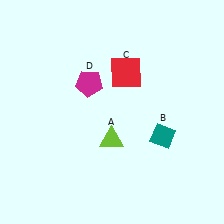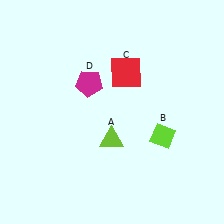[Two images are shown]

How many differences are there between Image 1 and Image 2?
There is 1 difference between the two images.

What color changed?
The diamond (B) changed from teal in Image 1 to lime in Image 2.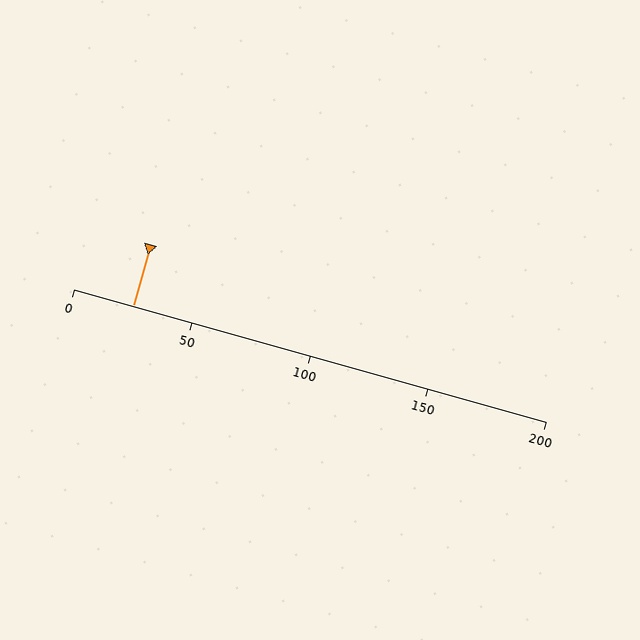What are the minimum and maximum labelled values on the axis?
The axis runs from 0 to 200.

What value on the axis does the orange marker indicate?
The marker indicates approximately 25.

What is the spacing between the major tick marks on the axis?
The major ticks are spaced 50 apart.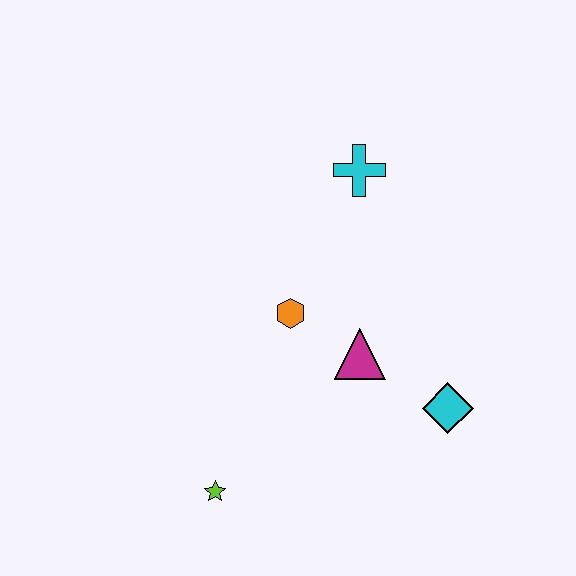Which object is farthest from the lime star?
The cyan cross is farthest from the lime star.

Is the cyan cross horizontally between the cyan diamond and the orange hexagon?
Yes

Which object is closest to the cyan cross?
The orange hexagon is closest to the cyan cross.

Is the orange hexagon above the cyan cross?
No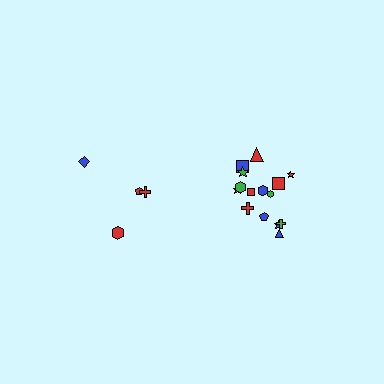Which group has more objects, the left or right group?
The right group.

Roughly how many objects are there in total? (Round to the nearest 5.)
Roughly 20 objects in total.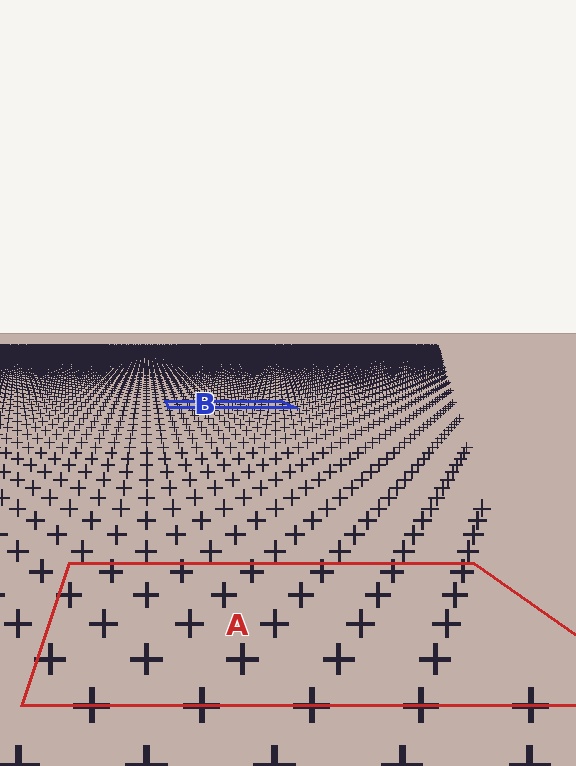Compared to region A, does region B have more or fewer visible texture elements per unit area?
Region B has more texture elements per unit area — they are packed more densely because it is farther away.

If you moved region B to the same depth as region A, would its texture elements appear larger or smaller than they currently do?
They would appear larger. At a closer depth, the same texture elements are projected at a bigger on-screen size.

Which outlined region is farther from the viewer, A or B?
Region B is farther from the viewer — the texture elements inside it appear smaller and more densely packed.